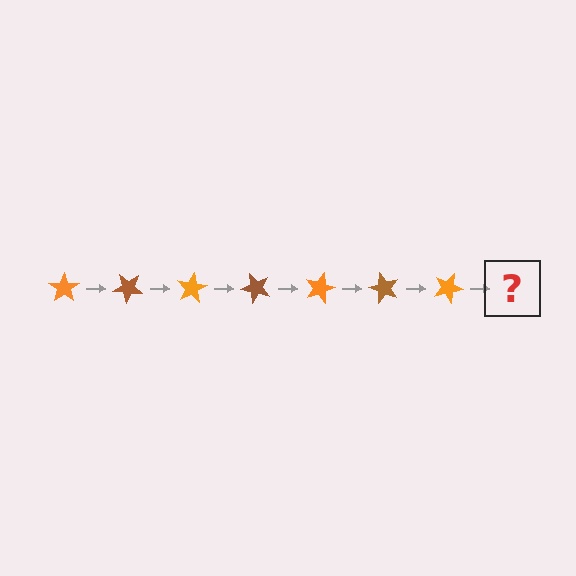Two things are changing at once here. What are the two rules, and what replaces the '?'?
The two rules are that it rotates 40 degrees each step and the color cycles through orange and brown. The '?' should be a brown star, rotated 280 degrees from the start.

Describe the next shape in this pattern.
It should be a brown star, rotated 280 degrees from the start.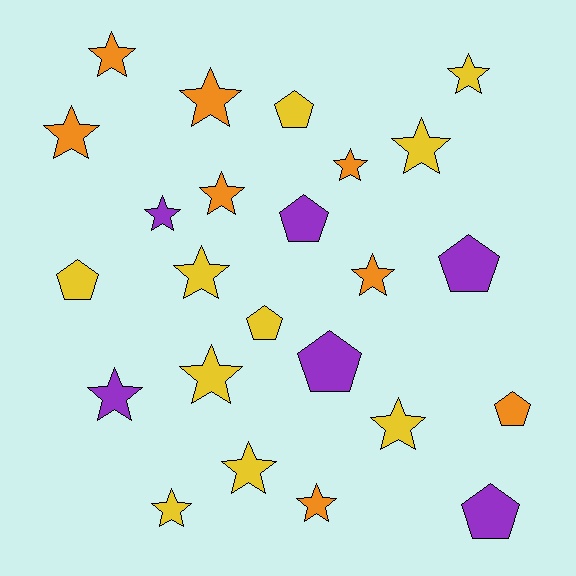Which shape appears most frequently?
Star, with 16 objects.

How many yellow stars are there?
There are 7 yellow stars.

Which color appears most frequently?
Yellow, with 10 objects.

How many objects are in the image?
There are 24 objects.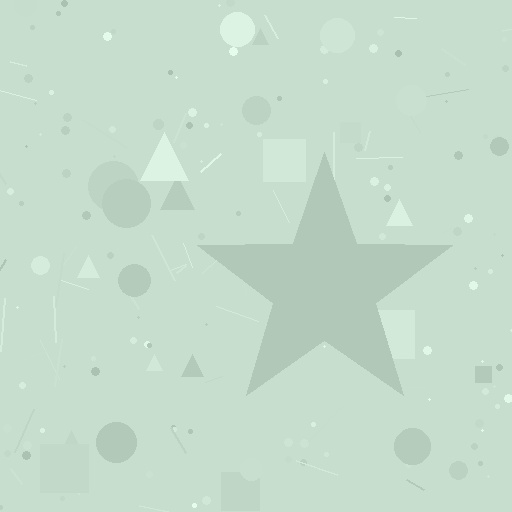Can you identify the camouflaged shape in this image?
The camouflaged shape is a star.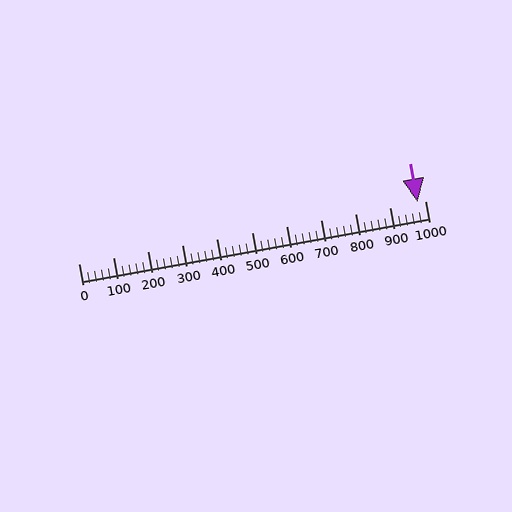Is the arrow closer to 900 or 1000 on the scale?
The arrow is closer to 1000.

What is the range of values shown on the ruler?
The ruler shows values from 0 to 1000.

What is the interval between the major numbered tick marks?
The major tick marks are spaced 100 units apart.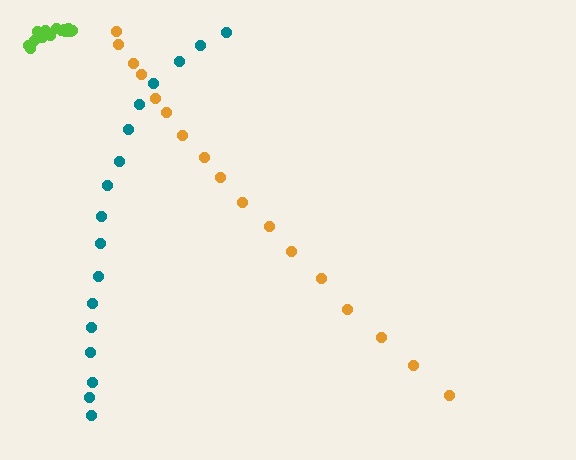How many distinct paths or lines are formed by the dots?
There are 3 distinct paths.